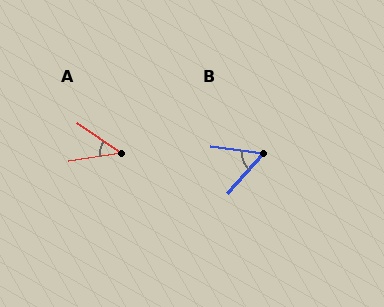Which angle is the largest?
B, at approximately 57 degrees.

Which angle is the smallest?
A, at approximately 44 degrees.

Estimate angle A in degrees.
Approximately 44 degrees.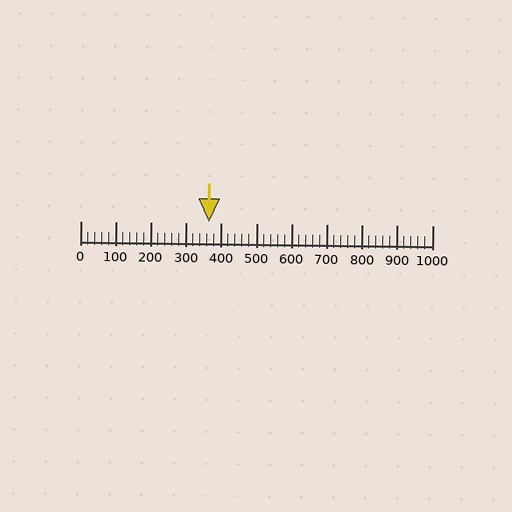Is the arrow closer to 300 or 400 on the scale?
The arrow is closer to 400.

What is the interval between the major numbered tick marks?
The major tick marks are spaced 100 units apart.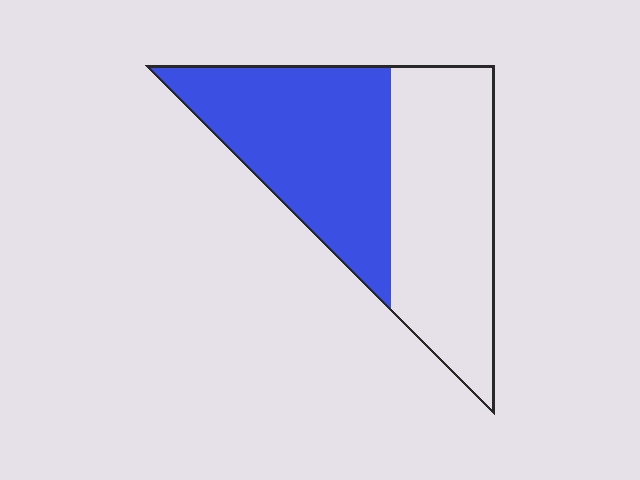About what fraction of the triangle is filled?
About one half (1/2).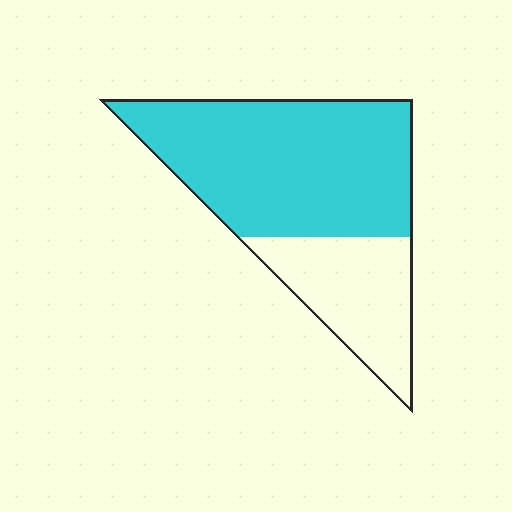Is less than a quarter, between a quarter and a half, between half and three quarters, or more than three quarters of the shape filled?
Between half and three quarters.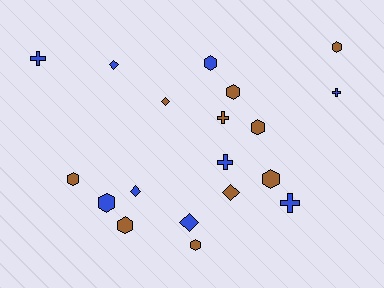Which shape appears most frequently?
Hexagon, with 9 objects.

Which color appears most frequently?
Brown, with 10 objects.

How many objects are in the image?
There are 19 objects.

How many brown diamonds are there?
There are 2 brown diamonds.